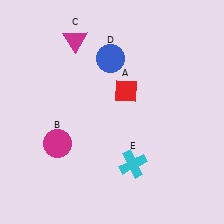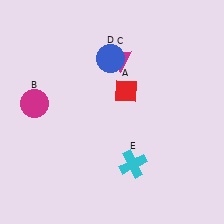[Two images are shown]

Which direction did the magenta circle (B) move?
The magenta circle (B) moved up.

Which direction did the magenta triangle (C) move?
The magenta triangle (C) moved right.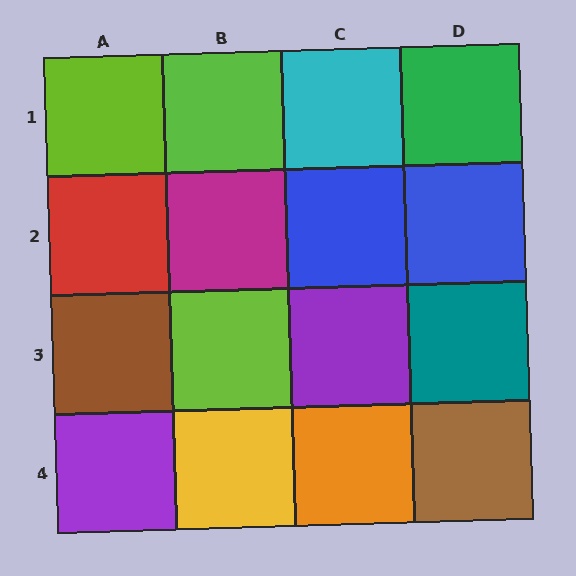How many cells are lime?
3 cells are lime.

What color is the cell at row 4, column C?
Orange.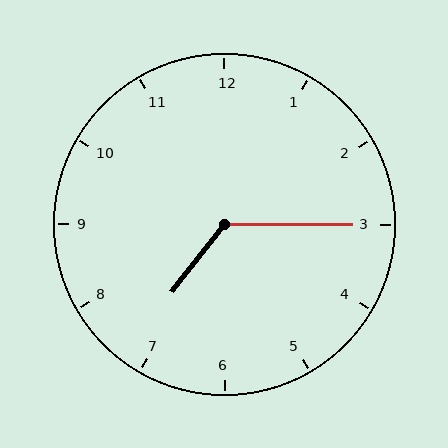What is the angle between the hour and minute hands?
Approximately 128 degrees.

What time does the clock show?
7:15.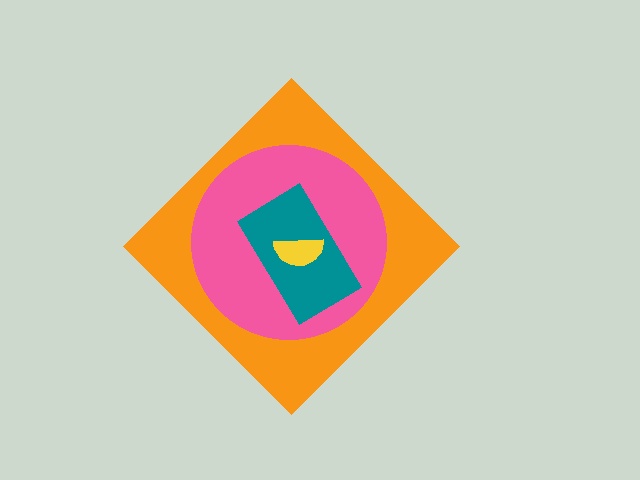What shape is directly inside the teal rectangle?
The yellow semicircle.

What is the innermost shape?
The yellow semicircle.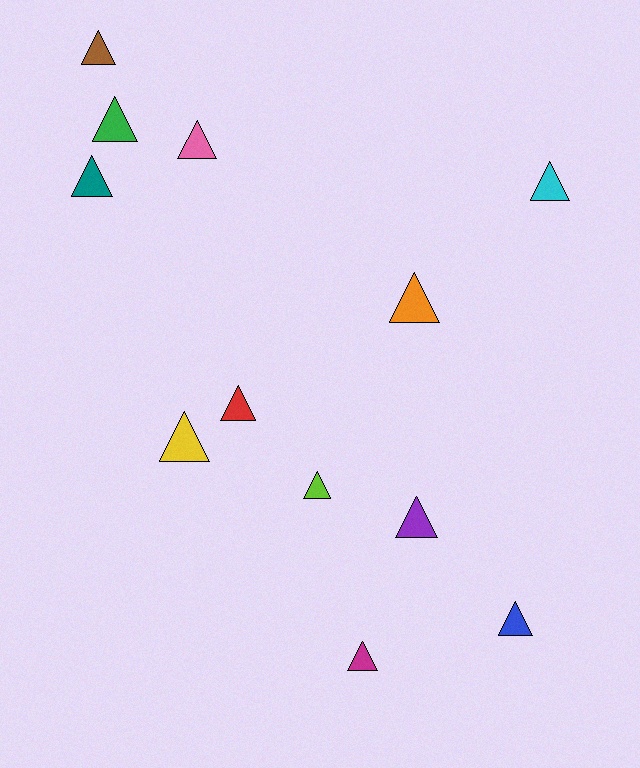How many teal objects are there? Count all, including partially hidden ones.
There is 1 teal object.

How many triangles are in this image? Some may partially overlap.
There are 12 triangles.